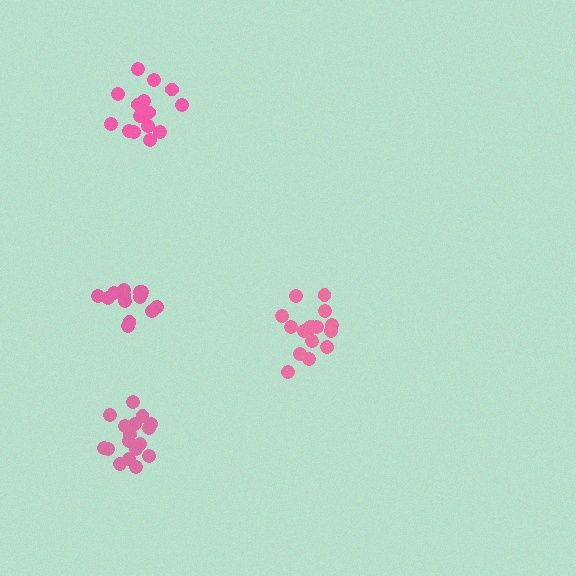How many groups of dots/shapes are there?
There are 4 groups.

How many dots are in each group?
Group 1: 16 dots, Group 2: 14 dots, Group 3: 16 dots, Group 4: 19 dots (65 total).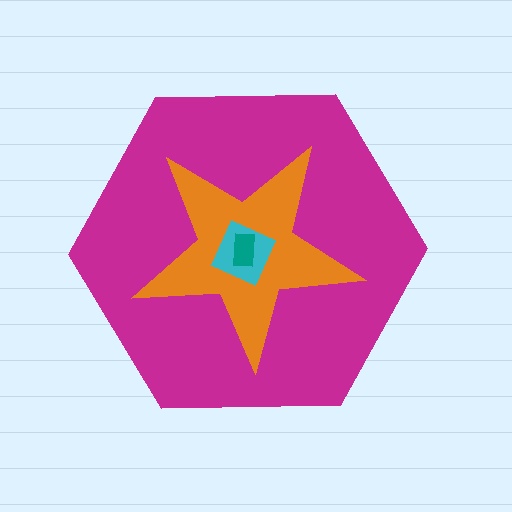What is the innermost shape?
The teal rectangle.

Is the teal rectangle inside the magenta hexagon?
Yes.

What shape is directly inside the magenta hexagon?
The orange star.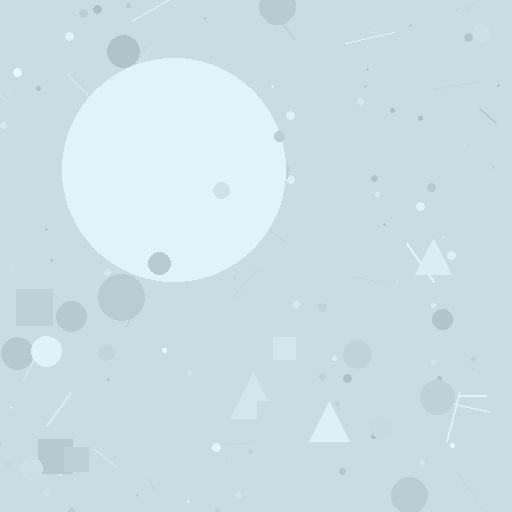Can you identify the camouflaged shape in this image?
The camouflaged shape is a circle.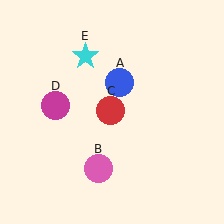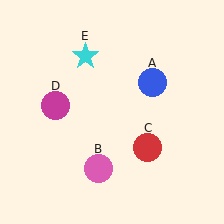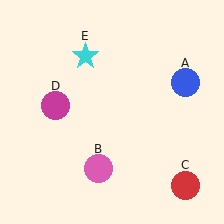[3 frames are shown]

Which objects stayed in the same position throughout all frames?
Pink circle (object B) and magenta circle (object D) and cyan star (object E) remained stationary.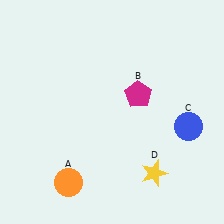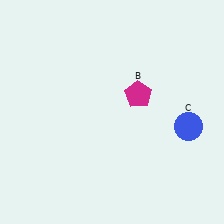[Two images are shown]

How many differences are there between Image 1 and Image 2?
There are 2 differences between the two images.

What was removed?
The orange circle (A), the yellow star (D) were removed in Image 2.